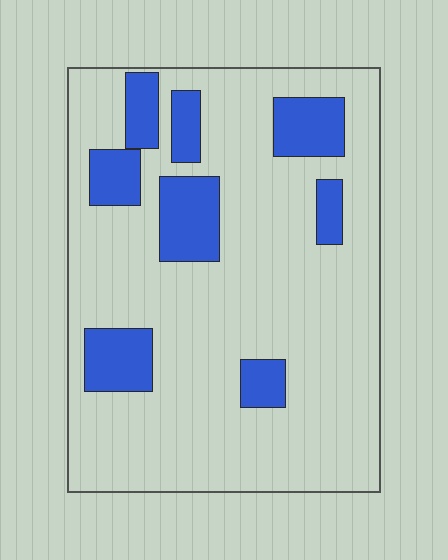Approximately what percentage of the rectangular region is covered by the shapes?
Approximately 20%.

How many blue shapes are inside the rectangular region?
8.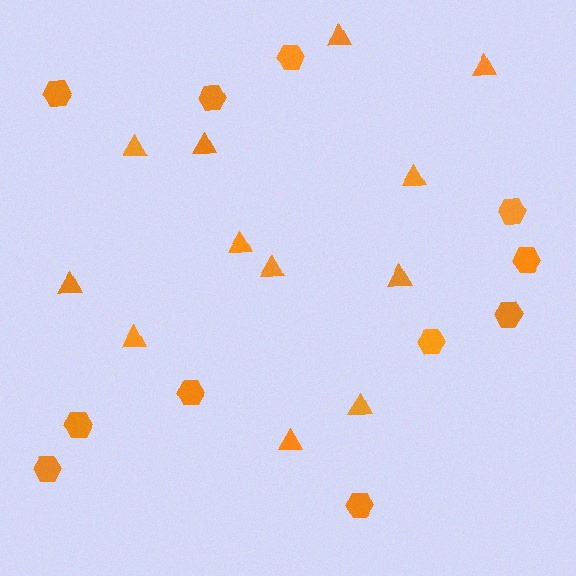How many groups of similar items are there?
There are 2 groups: one group of hexagons (11) and one group of triangles (12).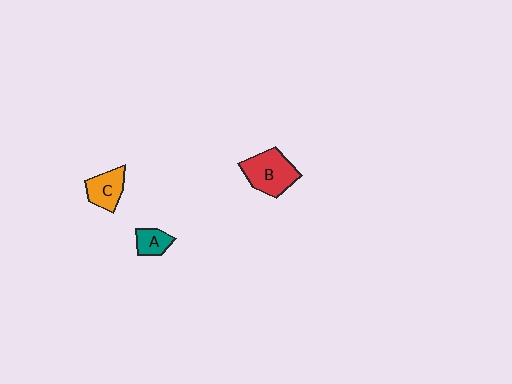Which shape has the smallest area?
Shape A (teal).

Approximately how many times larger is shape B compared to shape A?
Approximately 2.2 times.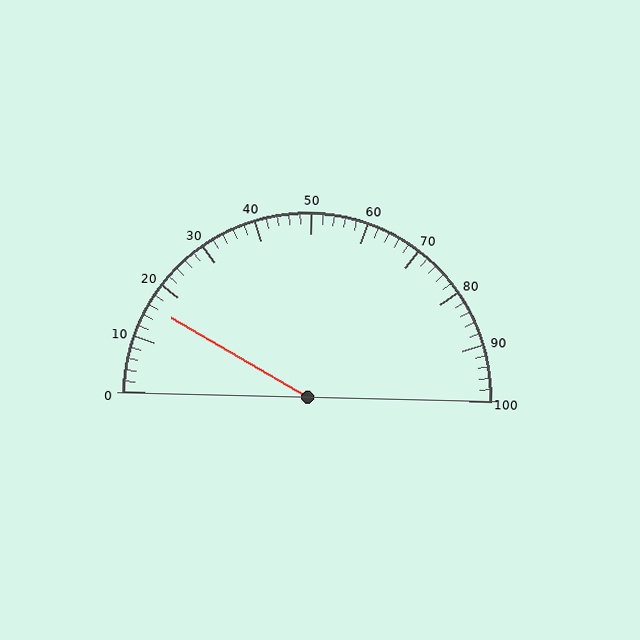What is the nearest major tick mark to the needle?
The nearest major tick mark is 20.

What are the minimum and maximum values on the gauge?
The gauge ranges from 0 to 100.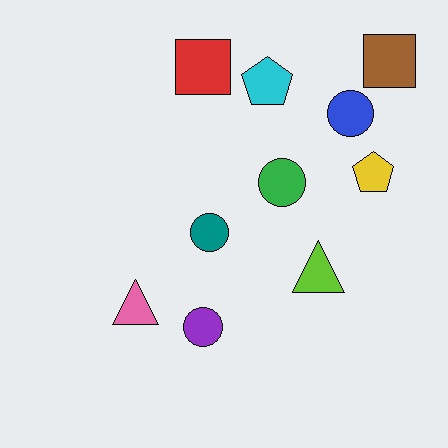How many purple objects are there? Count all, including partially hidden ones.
There is 1 purple object.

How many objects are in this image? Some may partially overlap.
There are 10 objects.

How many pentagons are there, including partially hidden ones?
There are 2 pentagons.